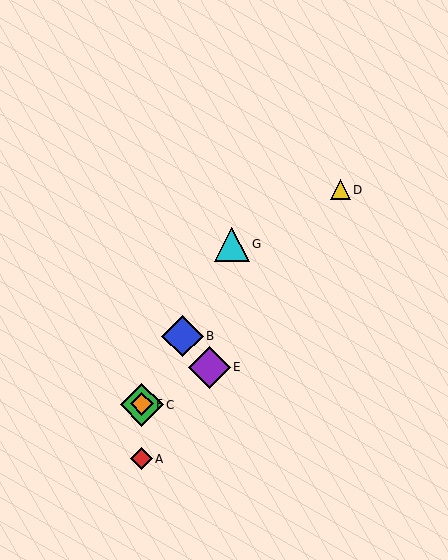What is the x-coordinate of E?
Object E is at x≈209.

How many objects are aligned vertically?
3 objects (A, C, F) are aligned vertically.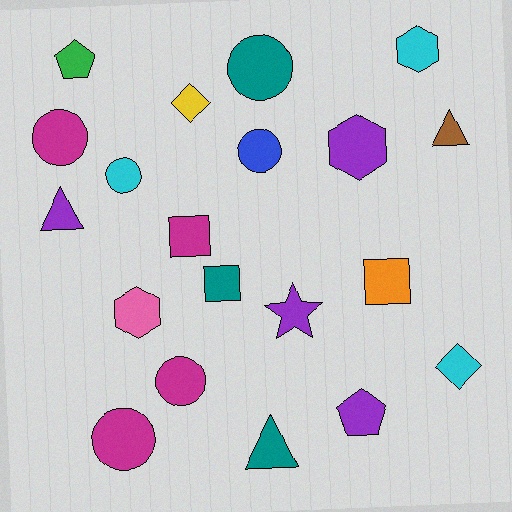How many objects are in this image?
There are 20 objects.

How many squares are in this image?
There are 3 squares.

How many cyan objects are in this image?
There are 3 cyan objects.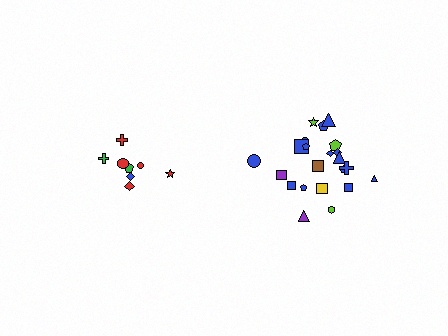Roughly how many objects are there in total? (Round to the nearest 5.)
Roughly 30 objects in total.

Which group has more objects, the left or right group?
The right group.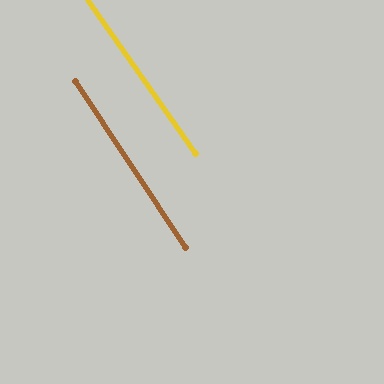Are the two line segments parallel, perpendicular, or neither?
Parallel — their directions differ by only 1.3°.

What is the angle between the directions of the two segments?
Approximately 1 degree.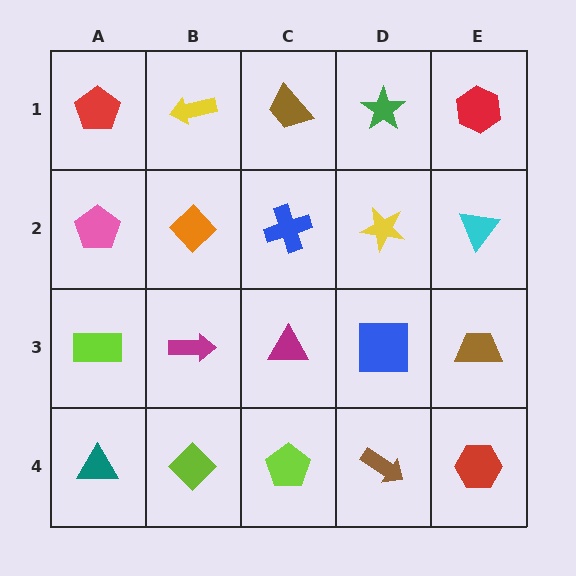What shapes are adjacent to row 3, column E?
A cyan triangle (row 2, column E), a red hexagon (row 4, column E), a blue square (row 3, column D).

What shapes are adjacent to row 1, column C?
A blue cross (row 2, column C), a yellow arrow (row 1, column B), a green star (row 1, column D).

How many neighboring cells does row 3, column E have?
3.